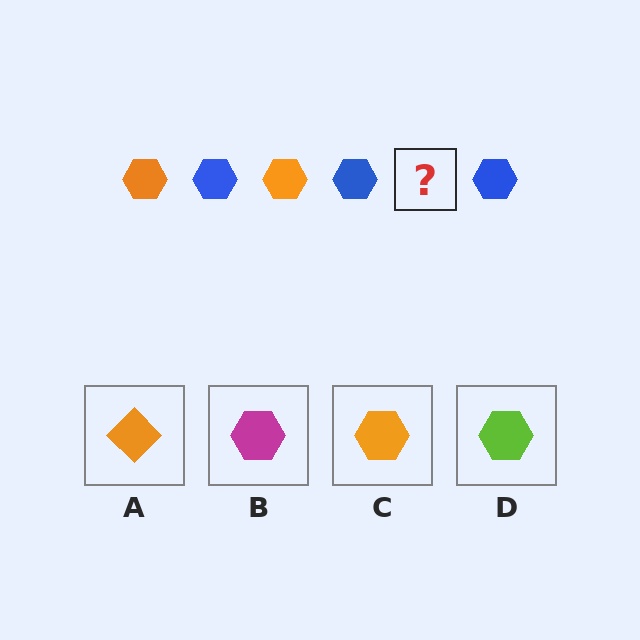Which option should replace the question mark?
Option C.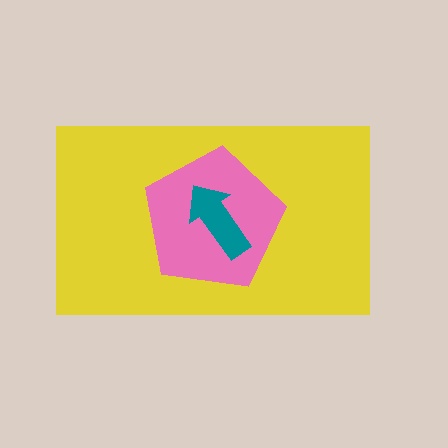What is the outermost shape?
The yellow rectangle.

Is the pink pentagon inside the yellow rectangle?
Yes.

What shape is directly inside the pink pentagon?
The teal arrow.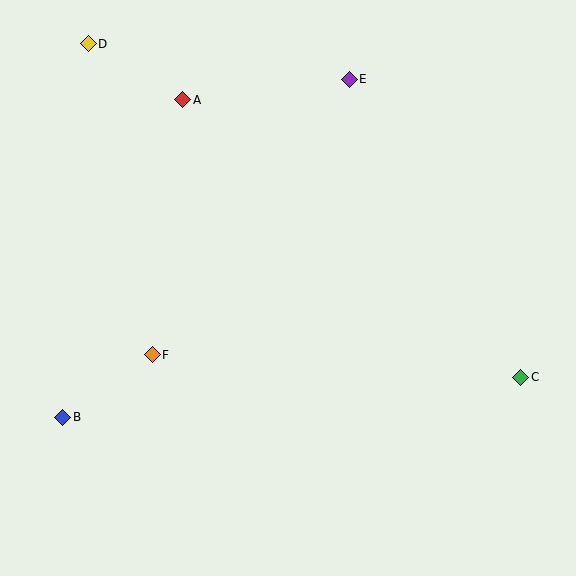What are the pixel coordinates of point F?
Point F is at (152, 355).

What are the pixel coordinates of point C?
Point C is at (521, 377).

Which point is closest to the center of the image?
Point F at (152, 355) is closest to the center.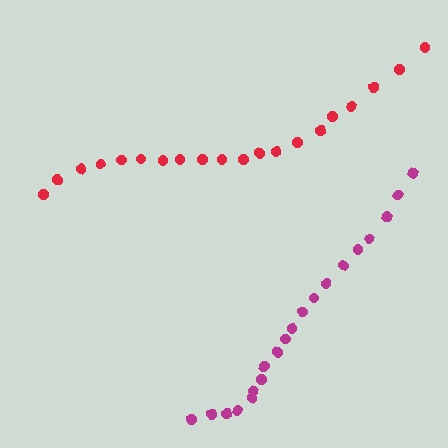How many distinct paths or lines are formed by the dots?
There are 2 distinct paths.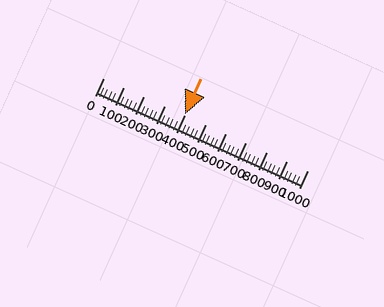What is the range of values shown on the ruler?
The ruler shows values from 0 to 1000.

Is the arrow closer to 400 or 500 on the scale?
The arrow is closer to 400.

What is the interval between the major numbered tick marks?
The major tick marks are spaced 100 units apart.